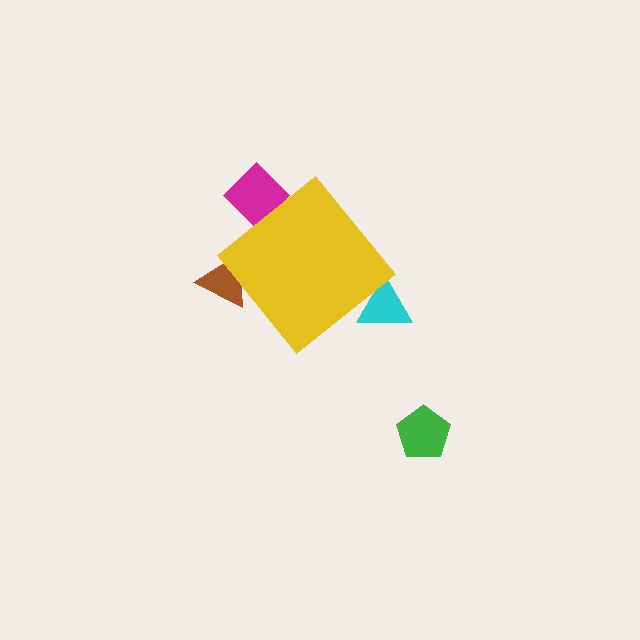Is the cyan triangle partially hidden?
Yes, the cyan triangle is partially hidden behind the yellow diamond.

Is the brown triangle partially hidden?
Yes, the brown triangle is partially hidden behind the yellow diamond.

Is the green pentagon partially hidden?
No, the green pentagon is fully visible.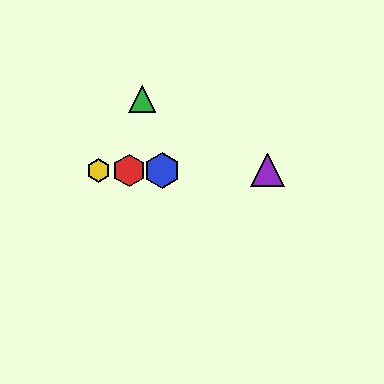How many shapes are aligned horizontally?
4 shapes (the red hexagon, the blue hexagon, the yellow hexagon, the purple triangle) are aligned horizontally.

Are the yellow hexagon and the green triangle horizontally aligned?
No, the yellow hexagon is at y≈170 and the green triangle is at y≈99.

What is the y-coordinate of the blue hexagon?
The blue hexagon is at y≈170.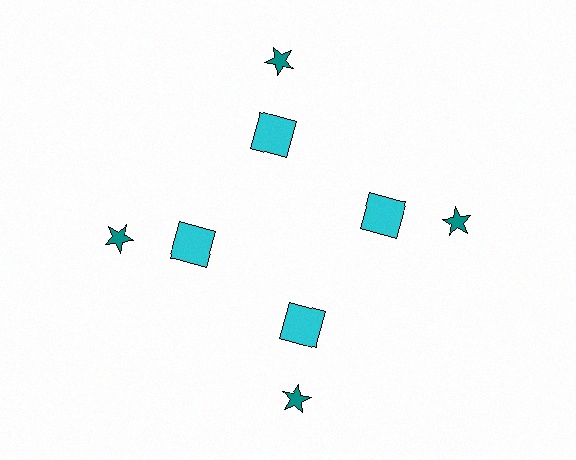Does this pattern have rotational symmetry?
Yes, this pattern has 4-fold rotational symmetry. It looks the same after rotating 90 degrees around the center.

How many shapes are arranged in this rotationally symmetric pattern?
There are 8 shapes, arranged in 4 groups of 2.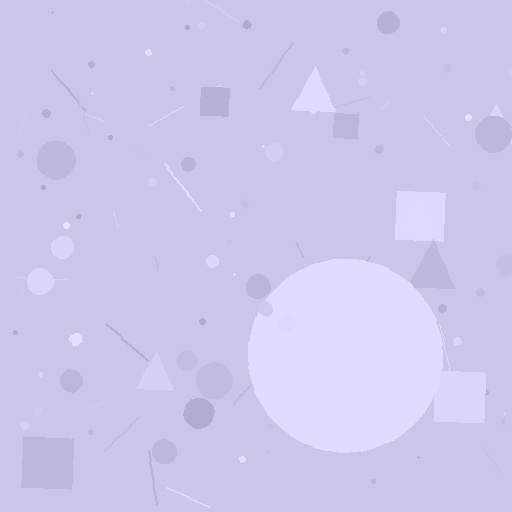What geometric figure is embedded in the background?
A circle is embedded in the background.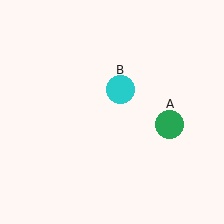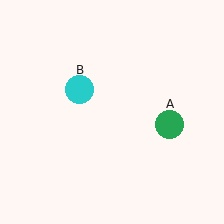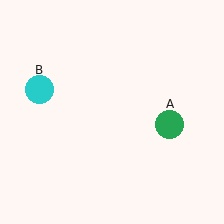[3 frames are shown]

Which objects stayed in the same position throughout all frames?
Green circle (object A) remained stationary.